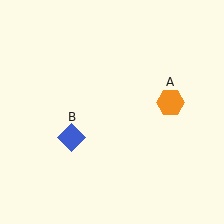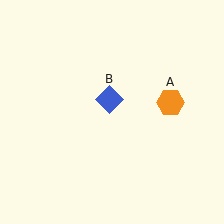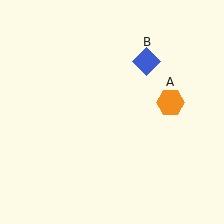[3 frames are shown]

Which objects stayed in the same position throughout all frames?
Orange hexagon (object A) remained stationary.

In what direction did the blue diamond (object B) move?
The blue diamond (object B) moved up and to the right.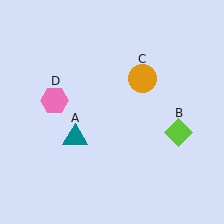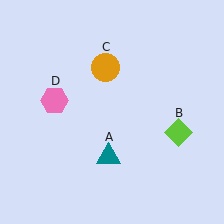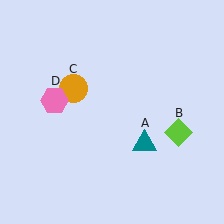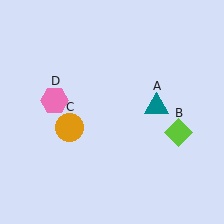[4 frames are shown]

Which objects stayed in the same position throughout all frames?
Lime diamond (object B) and pink hexagon (object D) remained stationary.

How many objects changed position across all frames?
2 objects changed position: teal triangle (object A), orange circle (object C).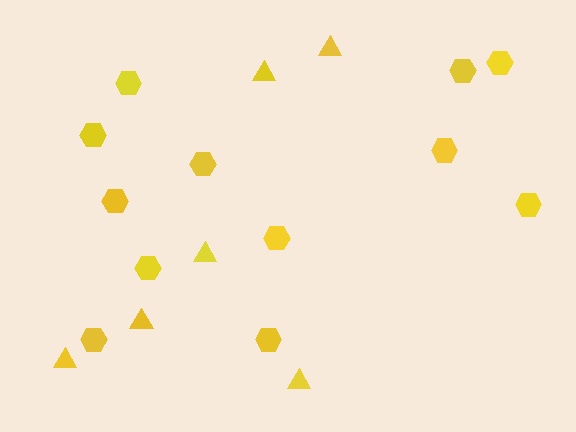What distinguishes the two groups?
There are 2 groups: one group of hexagons (12) and one group of triangles (6).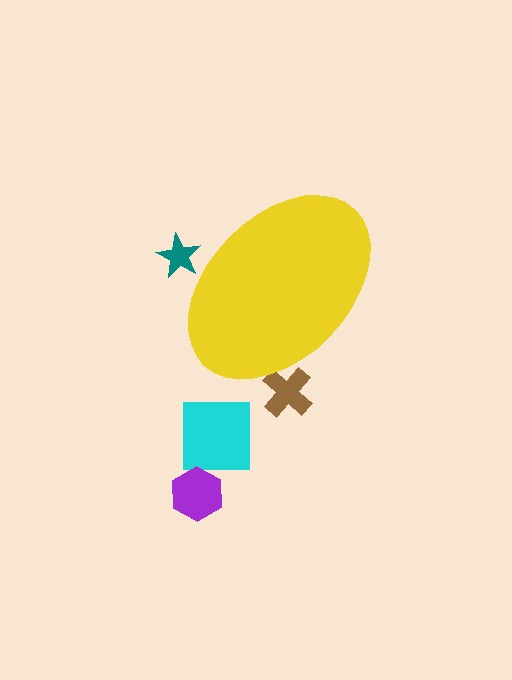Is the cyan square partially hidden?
No, the cyan square is fully visible.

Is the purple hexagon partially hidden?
No, the purple hexagon is fully visible.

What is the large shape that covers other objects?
A yellow ellipse.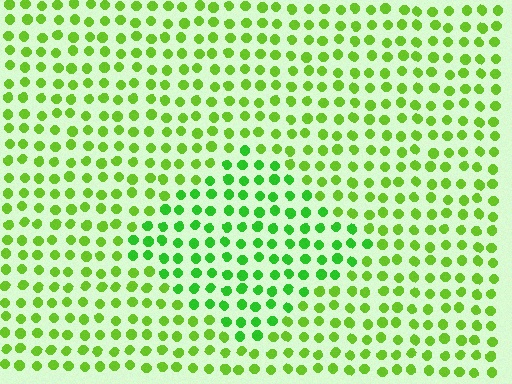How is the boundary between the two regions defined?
The boundary is defined purely by a slight shift in hue (about 24 degrees). Spacing, size, and orientation are identical on both sides.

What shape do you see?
I see a diamond.